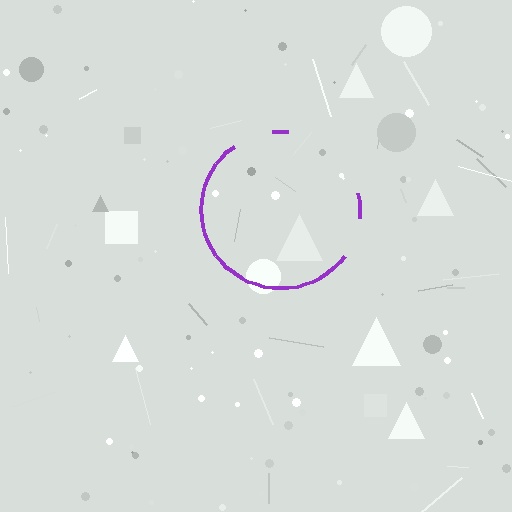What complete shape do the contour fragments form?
The contour fragments form a circle.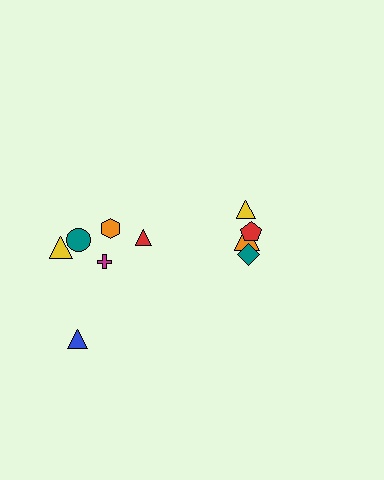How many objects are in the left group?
There are 6 objects.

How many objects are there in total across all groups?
There are 10 objects.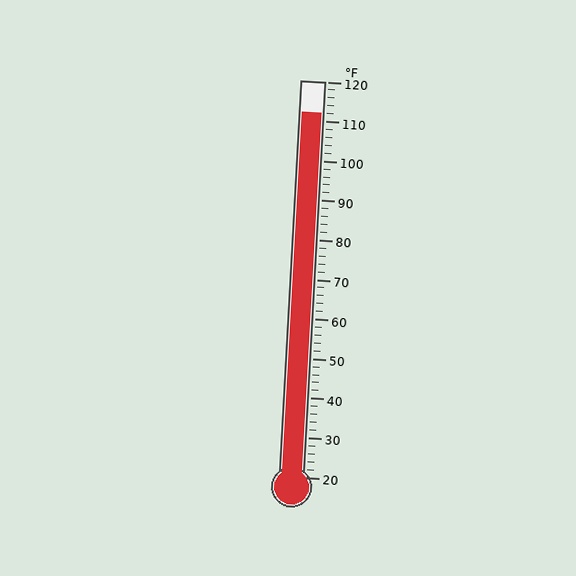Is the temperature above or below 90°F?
The temperature is above 90°F.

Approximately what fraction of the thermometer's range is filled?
The thermometer is filled to approximately 90% of its range.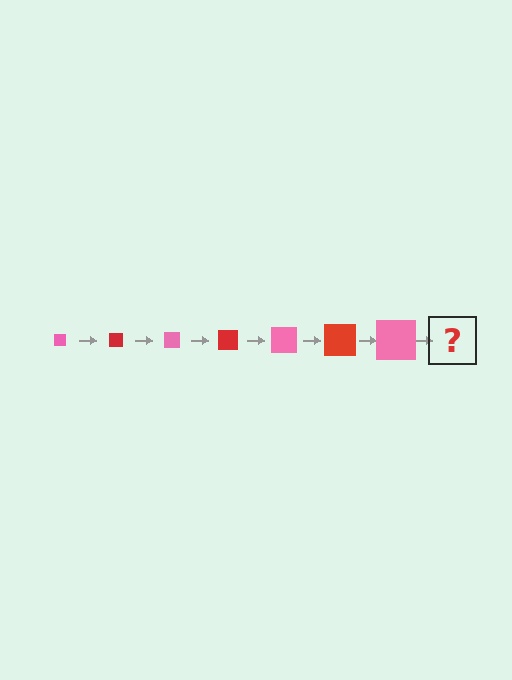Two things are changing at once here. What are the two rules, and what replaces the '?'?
The two rules are that the square grows larger each step and the color cycles through pink and red. The '?' should be a red square, larger than the previous one.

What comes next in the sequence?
The next element should be a red square, larger than the previous one.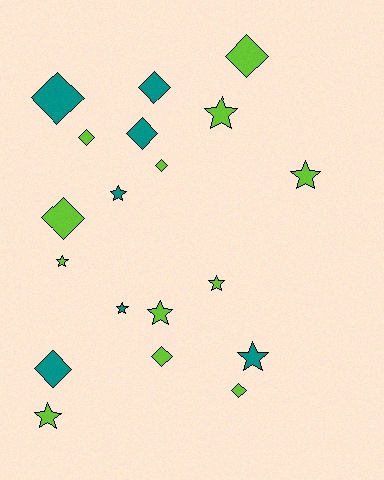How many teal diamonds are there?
There are 4 teal diamonds.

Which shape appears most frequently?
Diamond, with 10 objects.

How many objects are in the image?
There are 19 objects.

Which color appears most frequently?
Lime, with 12 objects.